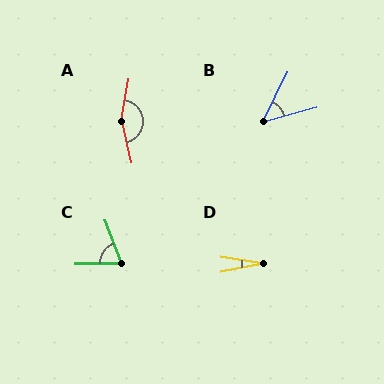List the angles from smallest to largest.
D (21°), B (48°), C (70°), A (156°).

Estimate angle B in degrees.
Approximately 48 degrees.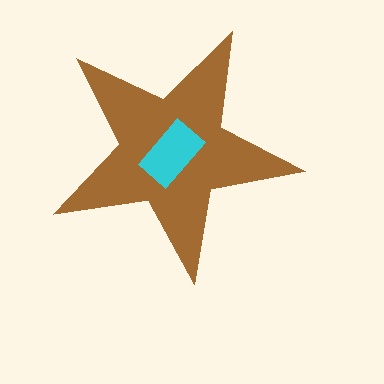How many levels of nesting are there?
2.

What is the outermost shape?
The brown star.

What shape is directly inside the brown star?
The cyan rectangle.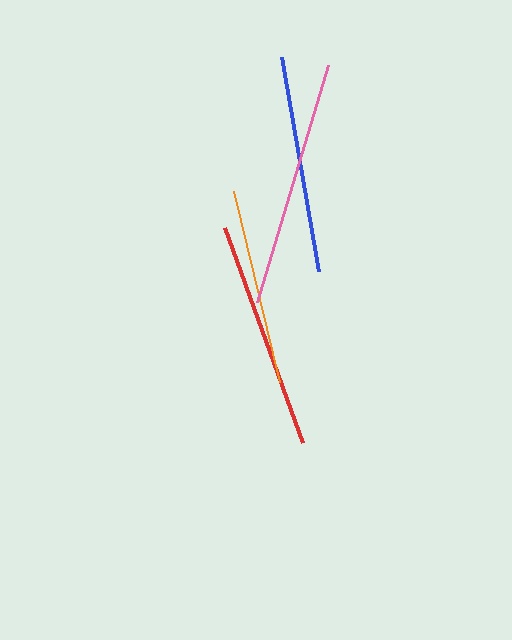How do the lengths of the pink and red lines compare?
The pink and red lines are approximately the same length.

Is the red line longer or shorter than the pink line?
The pink line is longer than the red line.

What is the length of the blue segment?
The blue segment is approximately 217 pixels long.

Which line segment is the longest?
The pink line is the longest at approximately 248 pixels.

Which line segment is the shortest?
The orange line is the shortest at approximately 196 pixels.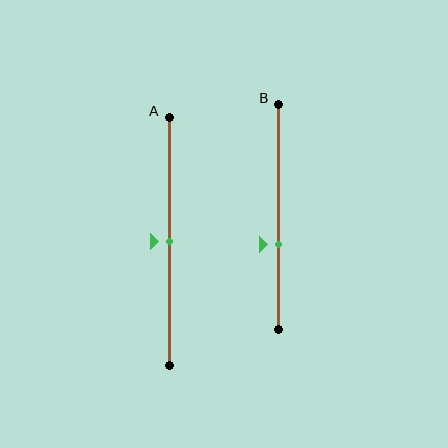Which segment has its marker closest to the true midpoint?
Segment A has its marker closest to the true midpoint.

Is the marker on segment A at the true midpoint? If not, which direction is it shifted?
Yes, the marker on segment A is at the true midpoint.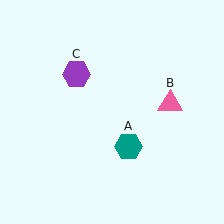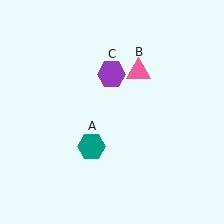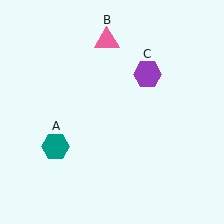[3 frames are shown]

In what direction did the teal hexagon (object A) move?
The teal hexagon (object A) moved left.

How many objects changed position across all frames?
3 objects changed position: teal hexagon (object A), pink triangle (object B), purple hexagon (object C).